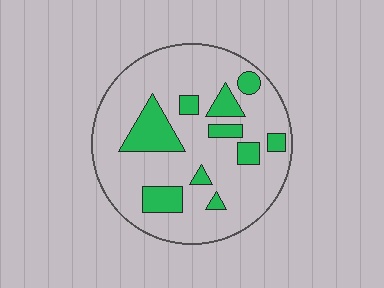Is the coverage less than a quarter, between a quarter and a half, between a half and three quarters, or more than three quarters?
Less than a quarter.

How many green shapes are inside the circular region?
10.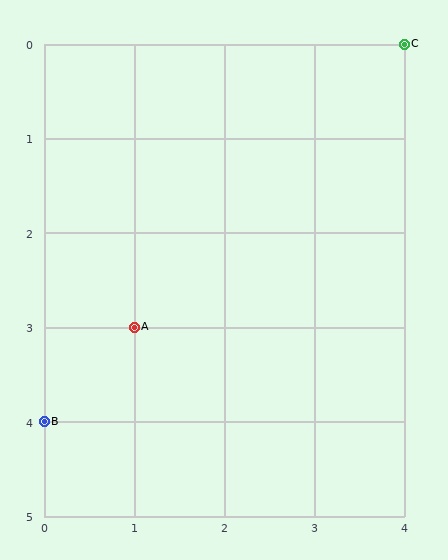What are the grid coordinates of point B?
Point B is at grid coordinates (0, 4).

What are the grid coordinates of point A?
Point A is at grid coordinates (1, 3).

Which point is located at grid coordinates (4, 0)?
Point C is at (4, 0).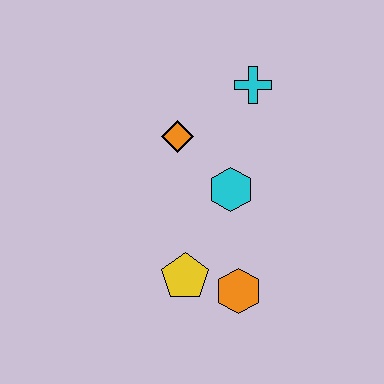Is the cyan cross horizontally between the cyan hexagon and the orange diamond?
No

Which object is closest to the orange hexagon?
The yellow pentagon is closest to the orange hexagon.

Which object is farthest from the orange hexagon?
The cyan cross is farthest from the orange hexagon.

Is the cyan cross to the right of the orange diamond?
Yes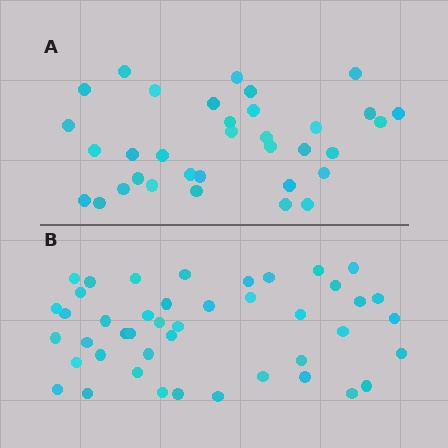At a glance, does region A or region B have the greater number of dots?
Region B (the bottom region) has more dots.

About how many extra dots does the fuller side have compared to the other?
Region B has roughly 10 or so more dots than region A.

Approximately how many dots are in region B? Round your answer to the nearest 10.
About 40 dots. (The exact count is 44, which rounds to 40.)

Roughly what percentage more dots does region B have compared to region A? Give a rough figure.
About 30% more.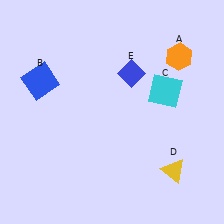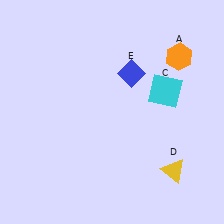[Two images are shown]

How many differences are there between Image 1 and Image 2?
There is 1 difference between the two images.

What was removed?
The blue square (B) was removed in Image 2.